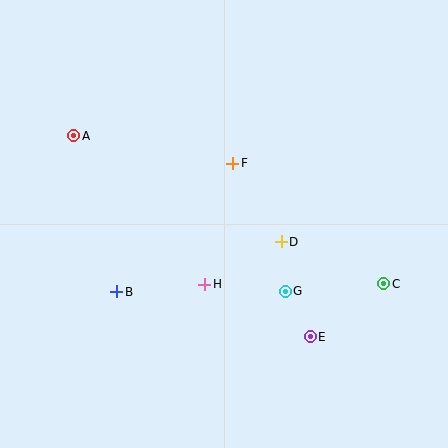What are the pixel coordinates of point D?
Point D is at (281, 242).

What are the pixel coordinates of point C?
Point C is at (384, 284).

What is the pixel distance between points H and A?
The distance between H and A is 198 pixels.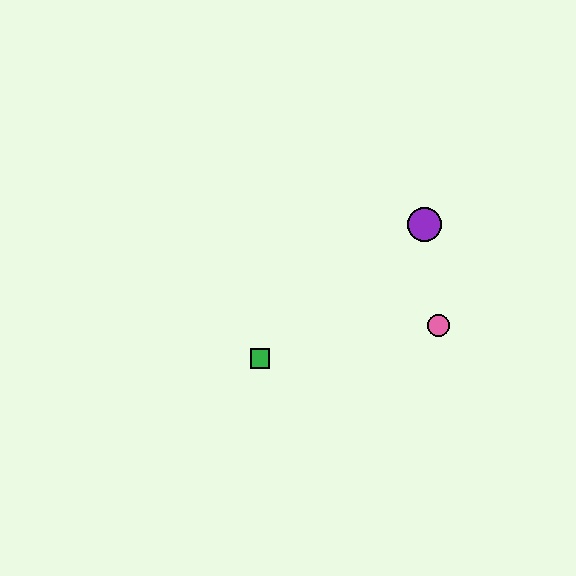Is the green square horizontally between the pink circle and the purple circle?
No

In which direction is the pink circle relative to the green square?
The pink circle is to the right of the green square.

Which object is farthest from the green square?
The purple circle is farthest from the green square.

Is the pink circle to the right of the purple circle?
Yes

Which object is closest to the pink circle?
The purple circle is closest to the pink circle.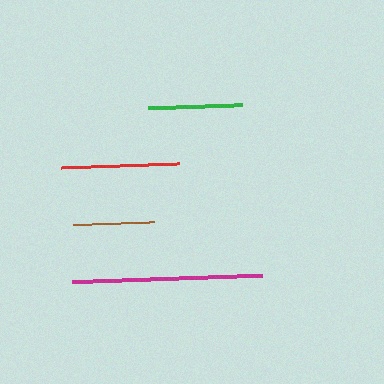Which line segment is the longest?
The magenta line is the longest at approximately 191 pixels.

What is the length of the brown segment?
The brown segment is approximately 81 pixels long.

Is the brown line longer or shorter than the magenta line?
The magenta line is longer than the brown line.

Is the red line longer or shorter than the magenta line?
The magenta line is longer than the red line.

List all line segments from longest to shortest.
From longest to shortest: magenta, red, green, brown.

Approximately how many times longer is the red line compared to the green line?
The red line is approximately 1.3 times the length of the green line.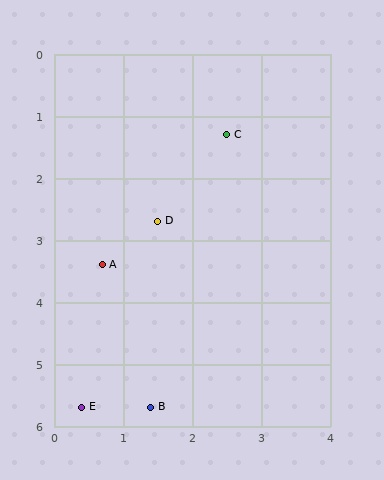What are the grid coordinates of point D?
Point D is at approximately (1.5, 2.7).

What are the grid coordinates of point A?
Point A is at approximately (0.7, 3.4).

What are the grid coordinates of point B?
Point B is at approximately (1.4, 5.7).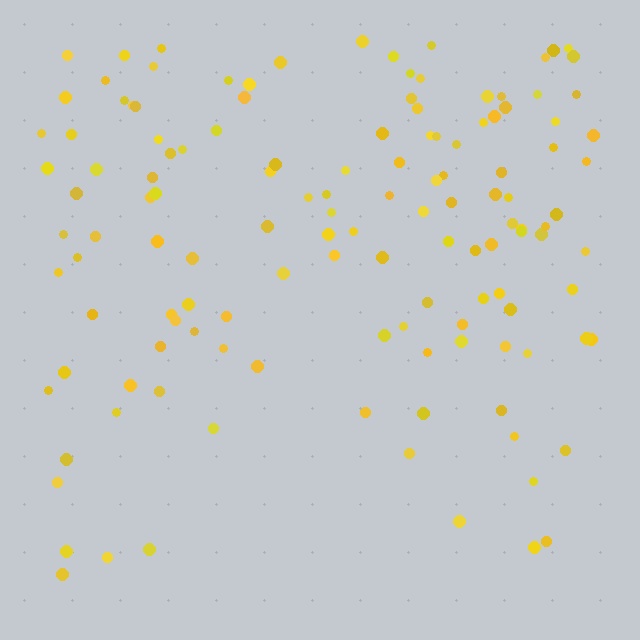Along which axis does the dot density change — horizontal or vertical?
Vertical.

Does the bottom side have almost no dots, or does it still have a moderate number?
Still a moderate number, just noticeably fewer than the top.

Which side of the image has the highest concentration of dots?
The top.